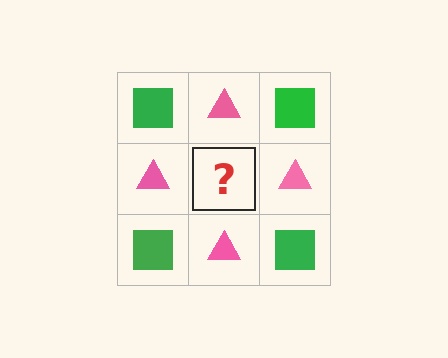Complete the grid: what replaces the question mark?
The question mark should be replaced with a green square.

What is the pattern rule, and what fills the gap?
The rule is that it alternates green square and pink triangle in a checkerboard pattern. The gap should be filled with a green square.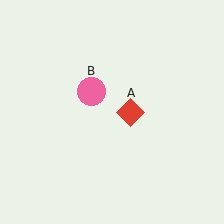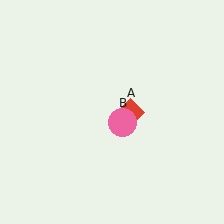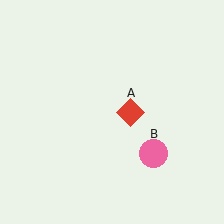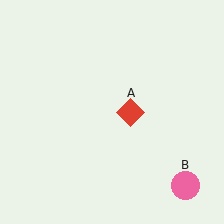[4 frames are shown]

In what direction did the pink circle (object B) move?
The pink circle (object B) moved down and to the right.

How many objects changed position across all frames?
1 object changed position: pink circle (object B).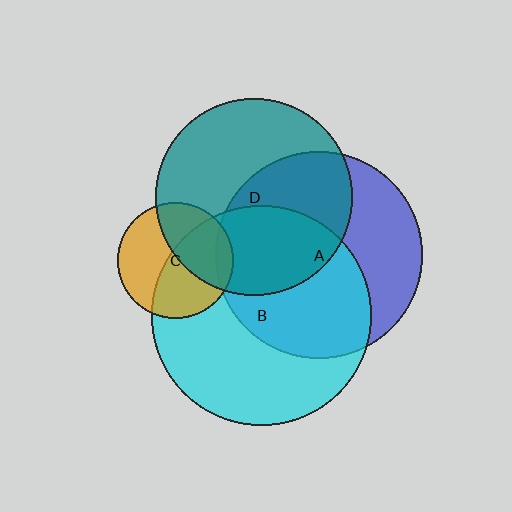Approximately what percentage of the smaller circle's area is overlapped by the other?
Approximately 55%.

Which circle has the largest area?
Circle B (cyan).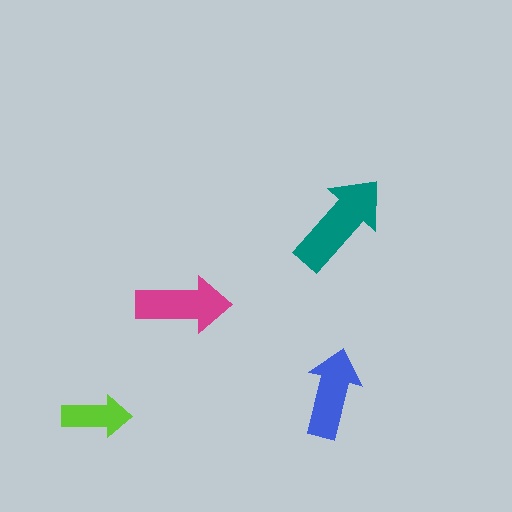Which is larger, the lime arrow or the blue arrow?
The blue one.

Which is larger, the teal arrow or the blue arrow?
The teal one.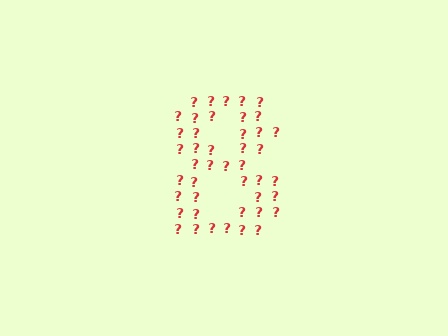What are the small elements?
The small elements are question marks.